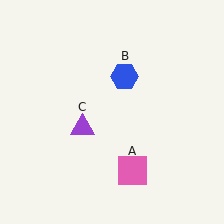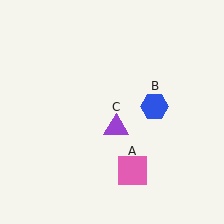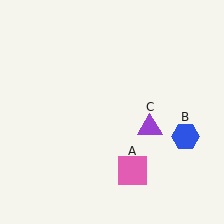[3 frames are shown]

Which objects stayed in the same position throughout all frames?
Pink square (object A) remained stationary.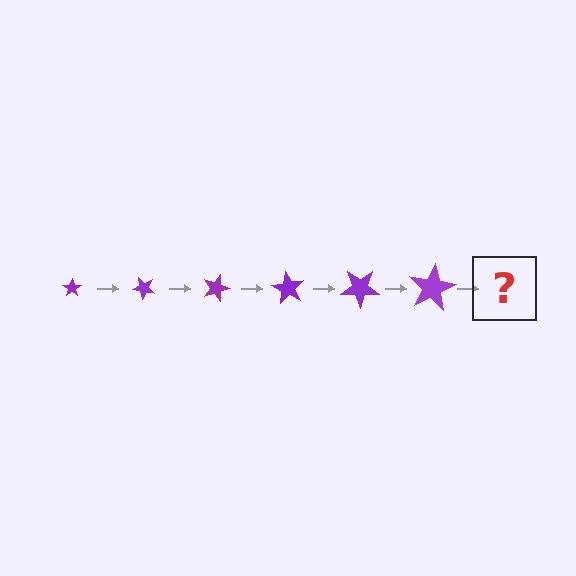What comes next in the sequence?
The next element should be a star, larger than the previous one and rotated 270 degrees from the start.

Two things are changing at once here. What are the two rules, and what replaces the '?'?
The two rules are that the star grows larger each step and it rotates 45 degrees each step. The '?' should be a star, larger than the previous one and rotated 270 degrees from the start.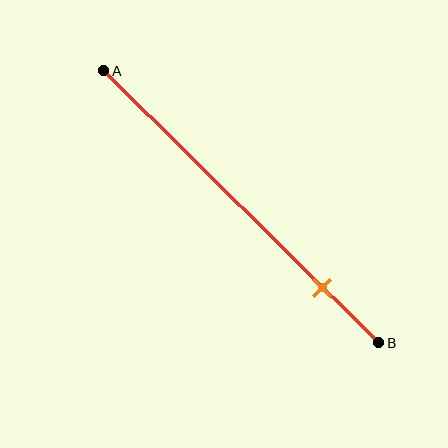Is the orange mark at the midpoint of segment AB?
No, the mark is at about 80% from A, not at the 50% midpoint.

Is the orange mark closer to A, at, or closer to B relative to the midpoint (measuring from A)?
The orange mark is closer to point B than the midpoint of segment AB.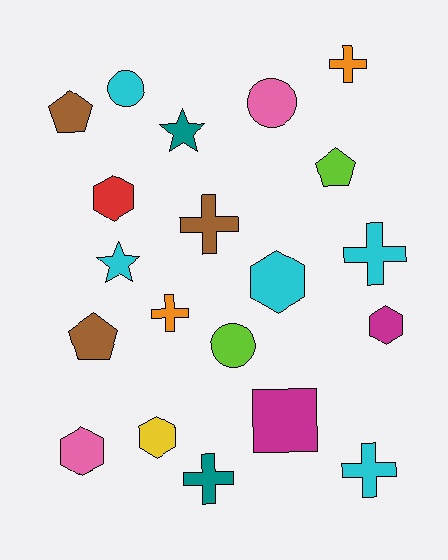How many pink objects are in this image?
There are 2 pink objects.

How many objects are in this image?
There are 20 objects.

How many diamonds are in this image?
There are no diamonds.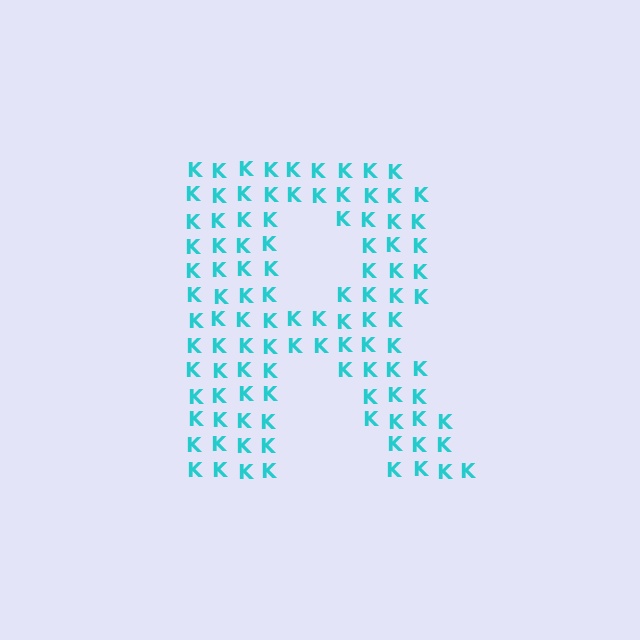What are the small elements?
The small elements are letter K's.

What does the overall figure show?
The overall figure shows the letter R.